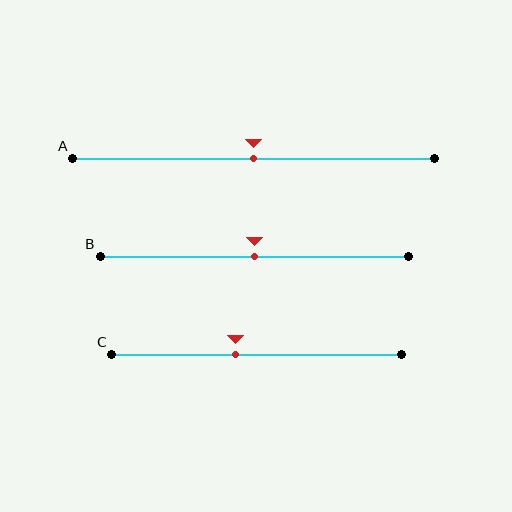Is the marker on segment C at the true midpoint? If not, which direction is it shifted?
No, the marker on segment C is shifted to the left by about 7% of the segment length.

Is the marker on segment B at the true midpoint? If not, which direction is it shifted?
Yes, the marker on segment B is at the true midpoint.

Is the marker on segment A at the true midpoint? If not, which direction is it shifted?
Yes, the marker on segment A is at the true midpoint.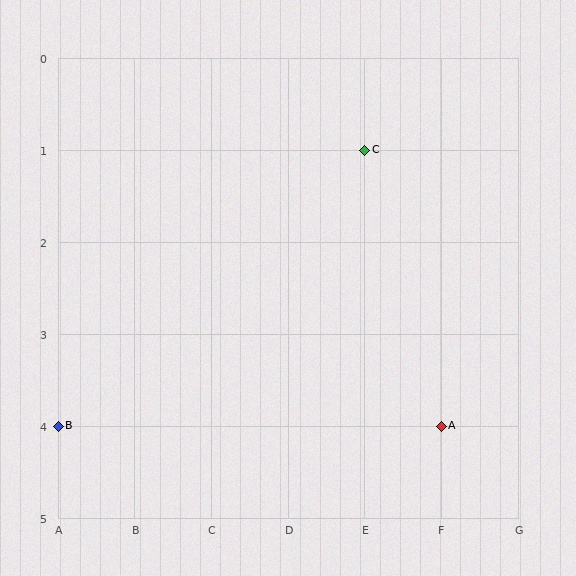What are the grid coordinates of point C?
Point C is at grid coordinates (E, 1).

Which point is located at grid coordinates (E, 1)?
Point C is at (E, 1).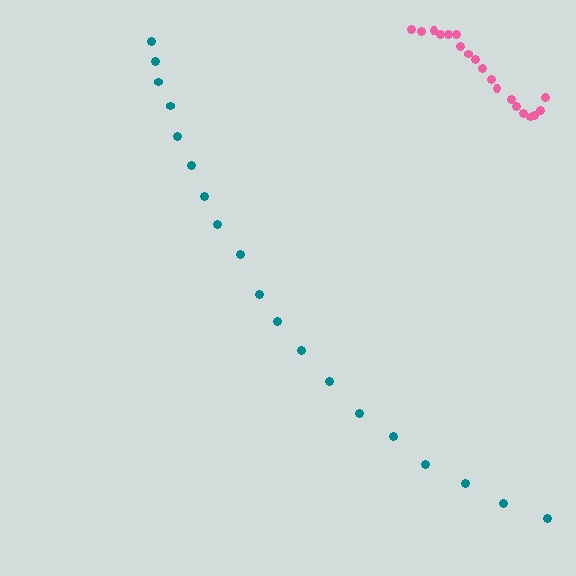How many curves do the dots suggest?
There are 2 distinct paths.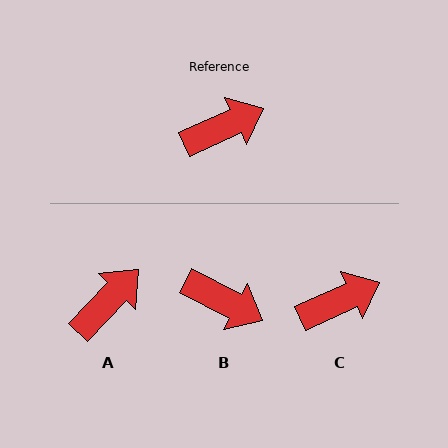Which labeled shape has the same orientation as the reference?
C.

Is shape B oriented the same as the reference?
No, it is off by about 52 degrees.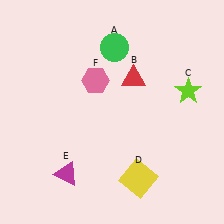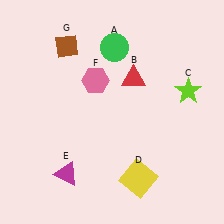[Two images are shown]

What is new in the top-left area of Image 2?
A brown diamond (G) was added in the top-left area of Image 2.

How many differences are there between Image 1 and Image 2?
There is 1 difference between the two images.